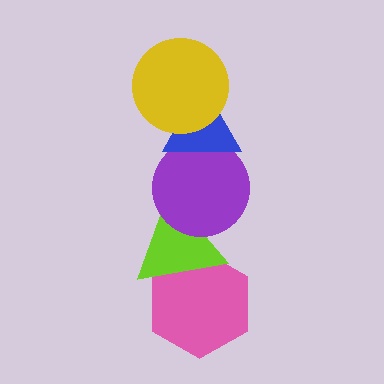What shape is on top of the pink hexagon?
The lime triangle is on top of the pink hexagon.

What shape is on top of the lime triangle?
The purple circle is on top of the lime triangle.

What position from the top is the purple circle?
The purple circle is 3rd from the top.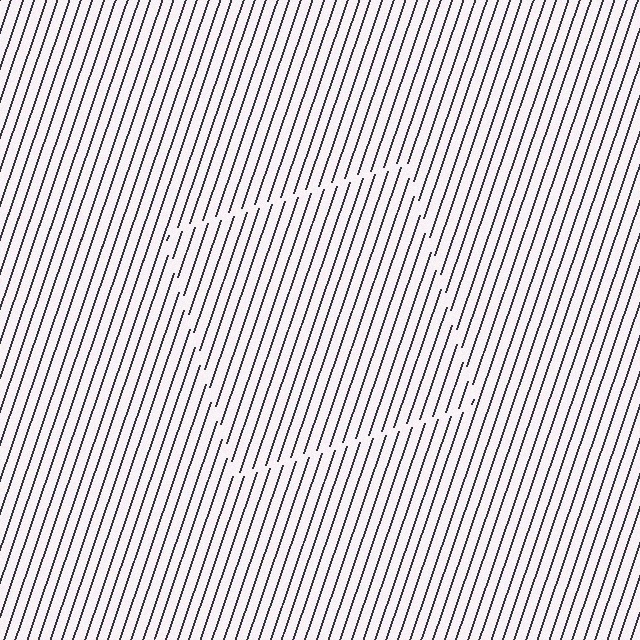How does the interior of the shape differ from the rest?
The interior of the shape contains the same grating, shifted by half a period — the contour is defined by the phase discontinuity where line-ends from the inner and outer gratings abut.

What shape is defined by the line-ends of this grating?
An illusory square. The interior of the shape contains the same grating, shifted by half a period — the contour is defined by the phase discontinuity where line-ends from the inner and outer gratings abut.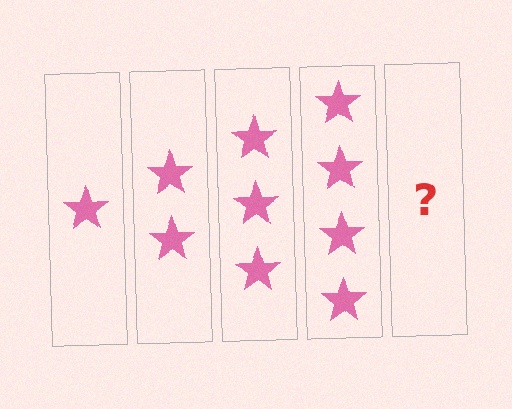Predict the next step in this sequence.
The next step is 5 stars.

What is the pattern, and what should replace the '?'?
The pattern is that each step adds one more star. The '?' should be 5 stars.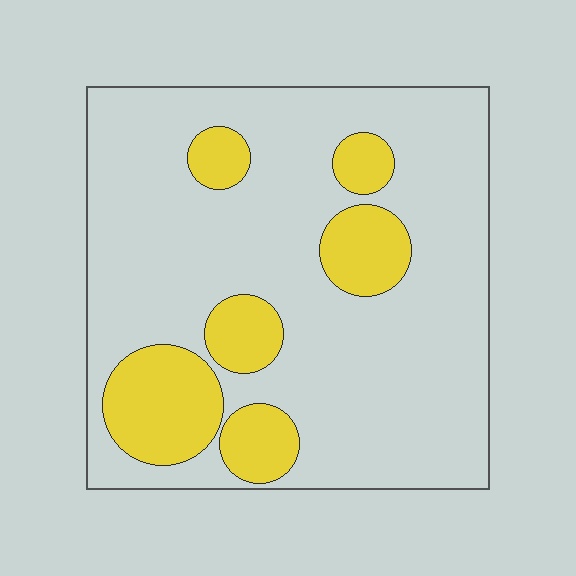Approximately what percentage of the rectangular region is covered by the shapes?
Approximately 20%.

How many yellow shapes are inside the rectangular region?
6.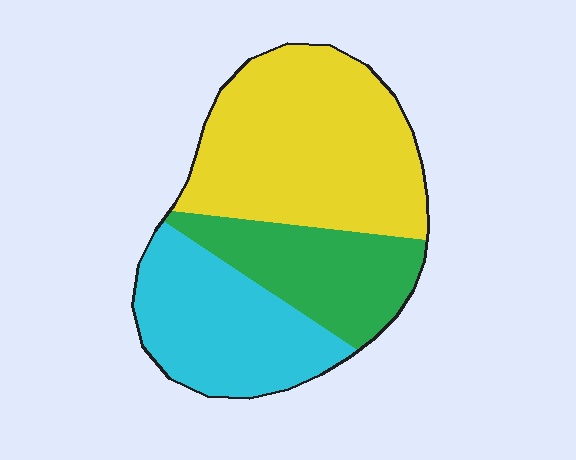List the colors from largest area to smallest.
From largest to smallest: yellow, cyan, green.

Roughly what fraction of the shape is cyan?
Cyan takes up between a quarter and a half of the shape.